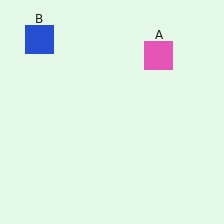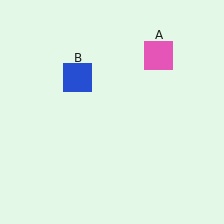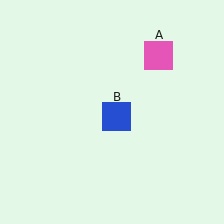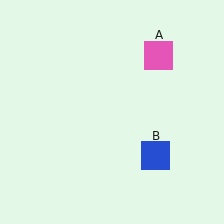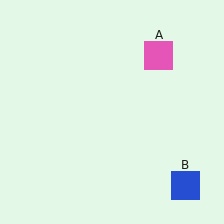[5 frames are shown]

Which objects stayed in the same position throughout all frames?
Pink square (object A) remained stationary.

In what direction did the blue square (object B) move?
The blue square (object B) moved down and to the right.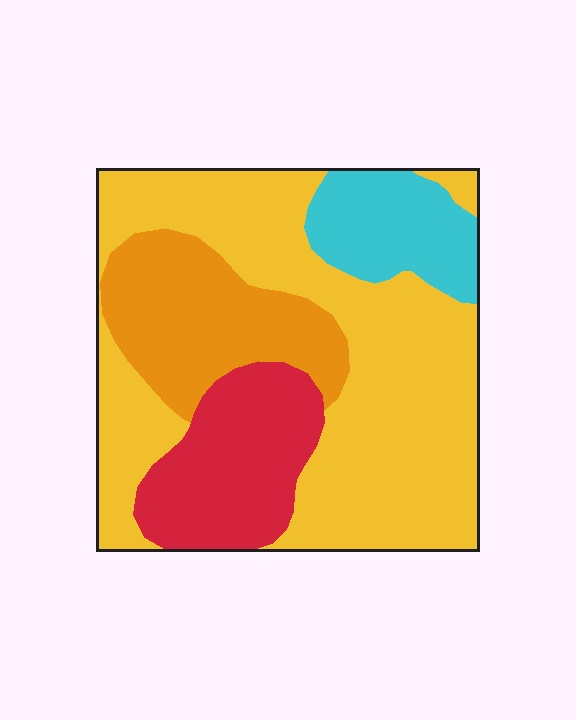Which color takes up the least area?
Cyan, at roughly 10%.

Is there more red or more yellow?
Yellow.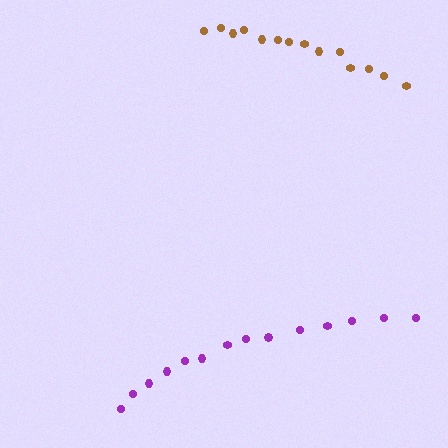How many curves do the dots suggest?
There are 2 distinct paths.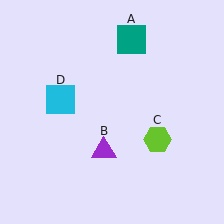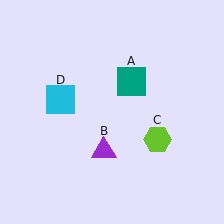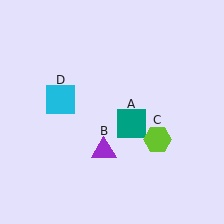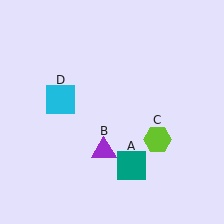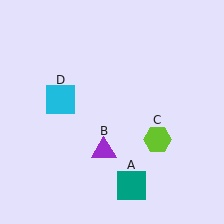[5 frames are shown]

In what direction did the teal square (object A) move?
The teal square (object A) moved down.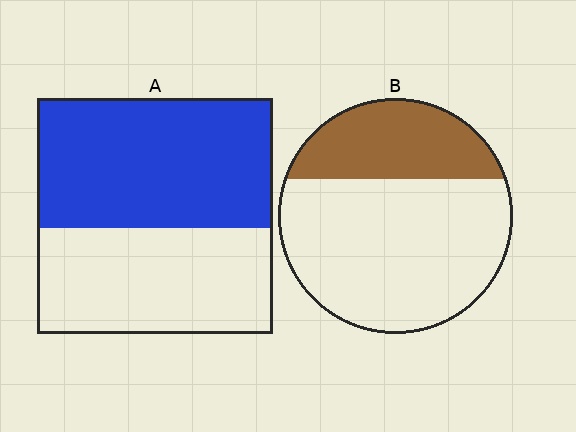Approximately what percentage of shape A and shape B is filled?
A is approximately 55% and B is approximately 30%.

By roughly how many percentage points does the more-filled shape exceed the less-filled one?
By roughly 25 percentage points (A over B).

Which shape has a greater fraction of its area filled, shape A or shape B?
Shape A.